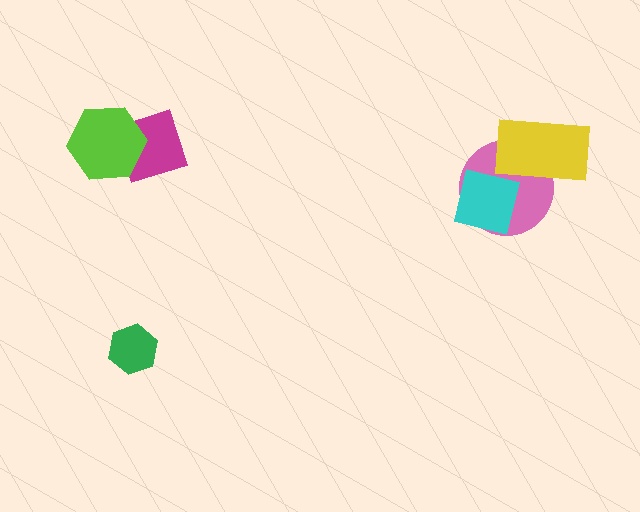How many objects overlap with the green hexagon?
0 objects overlap with the green hexagon.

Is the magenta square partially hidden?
Yes, it is partially covered by another shape.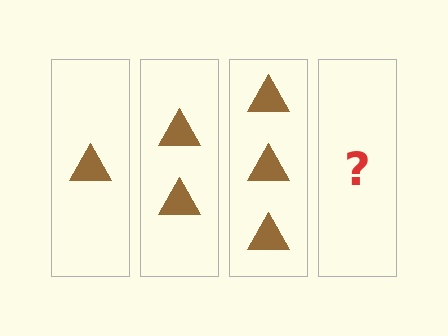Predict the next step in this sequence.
The next step is 4 triangles.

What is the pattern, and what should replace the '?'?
The pattern is that each step adds one more triangle. The '?' should be 4 triangles.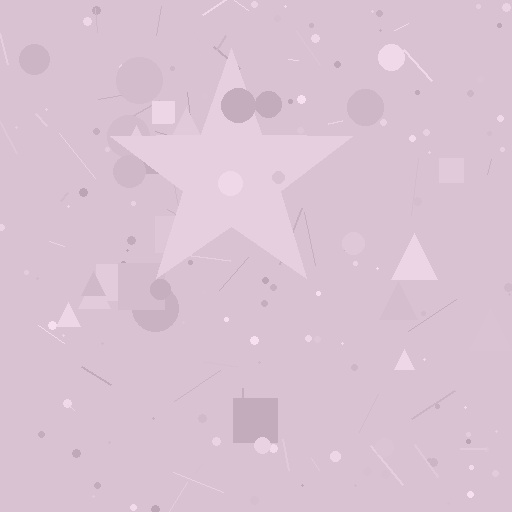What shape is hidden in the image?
A star is hidden in the image.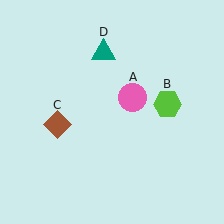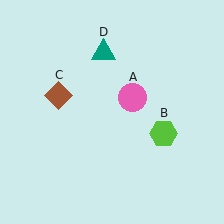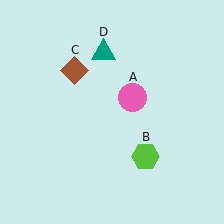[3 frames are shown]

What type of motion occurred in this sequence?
The lime hexagon (object B), brown diamond (object C) rotated clockwise around the center of the scene.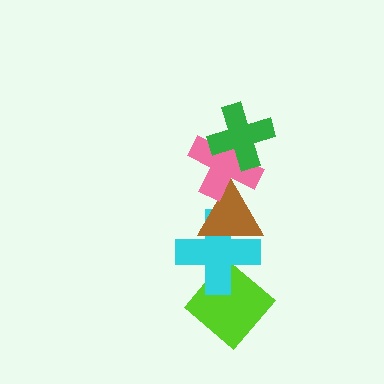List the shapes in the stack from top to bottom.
From top to bottom: the green cross, the pink cross, the brown triangle, the cyan cross, the lime diamond.